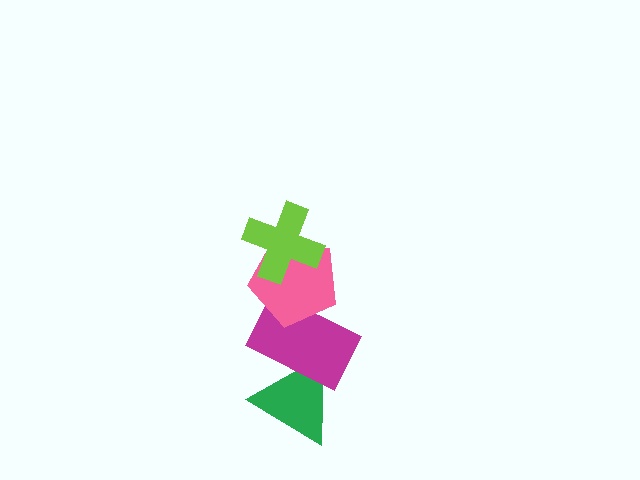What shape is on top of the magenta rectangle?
The pink pentagon is on top of the magenta rectangle.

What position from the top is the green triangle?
The green triangle is 4th from the top.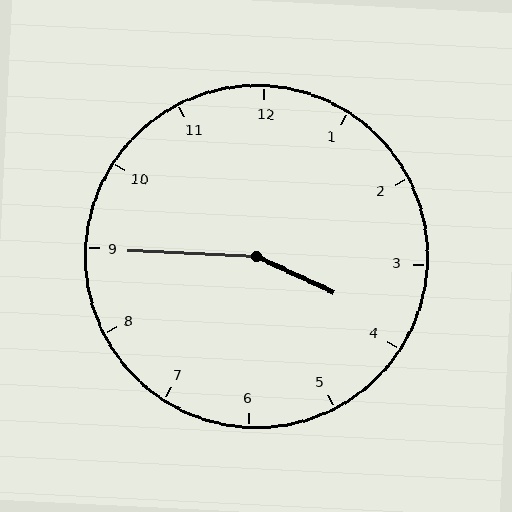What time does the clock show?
3:45.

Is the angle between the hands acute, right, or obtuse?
It is obtuse.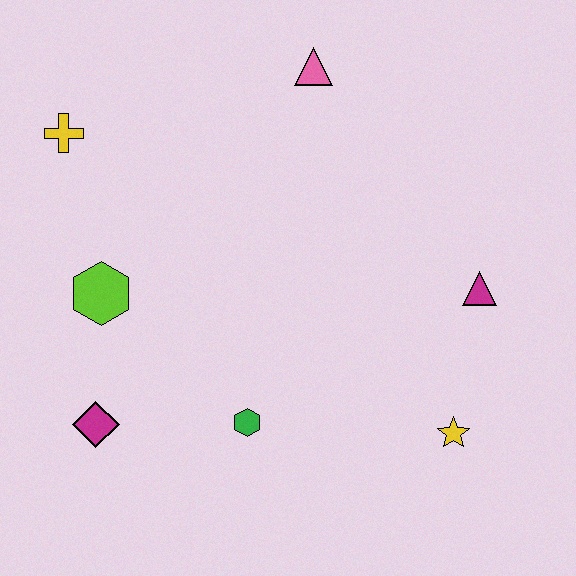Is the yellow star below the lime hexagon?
Yes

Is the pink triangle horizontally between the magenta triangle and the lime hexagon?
Yes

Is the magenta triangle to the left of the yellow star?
No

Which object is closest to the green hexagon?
The magenta diamond is closest to the green hexagon.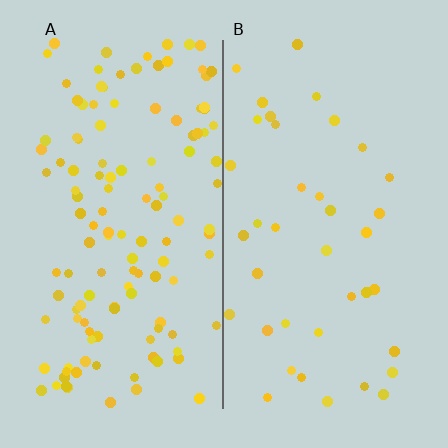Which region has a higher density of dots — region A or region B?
A (the left).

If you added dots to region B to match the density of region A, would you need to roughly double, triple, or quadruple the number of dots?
Approximately triple.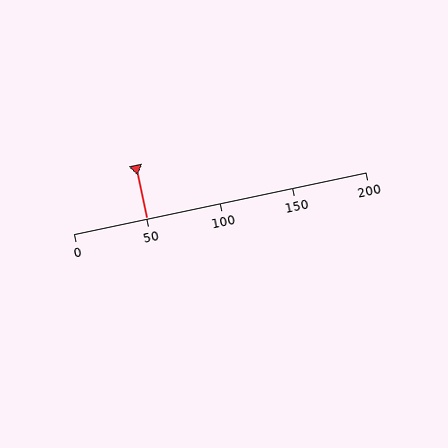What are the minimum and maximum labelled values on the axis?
The axis runs from 0 to 200.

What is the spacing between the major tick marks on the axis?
The major ticks are spaced 50 apart.